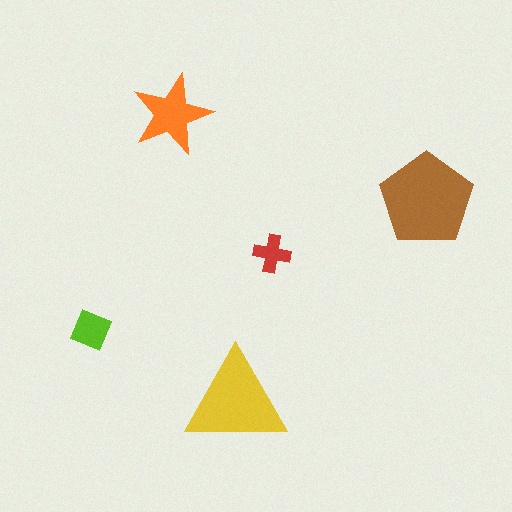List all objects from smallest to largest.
The red cross, the lime diamond, the orange star, the yellow triangle, the brown pentagon.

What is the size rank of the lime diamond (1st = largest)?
4th.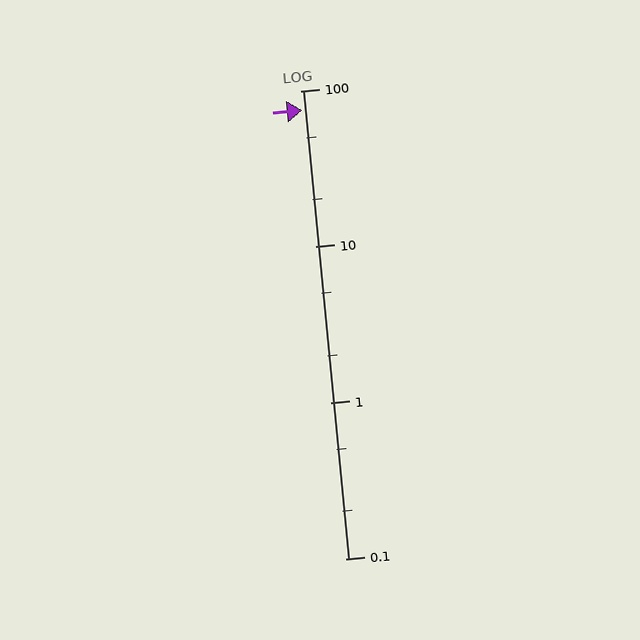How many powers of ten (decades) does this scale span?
The scale spans 3 decades, from 0.1 to 100.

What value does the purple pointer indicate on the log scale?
The pointer indicates approximately 75.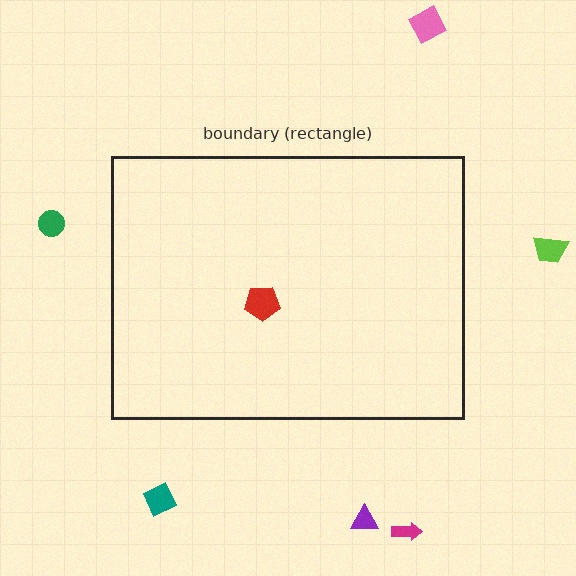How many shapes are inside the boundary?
1 inside, 6 outside.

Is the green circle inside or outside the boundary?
Outside.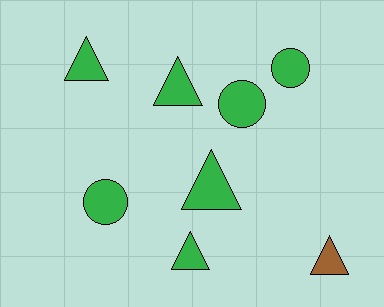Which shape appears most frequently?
Triangle, with 5 objects.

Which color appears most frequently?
Green, with 7 objects.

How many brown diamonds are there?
There are no brown diamonds.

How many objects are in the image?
There are 8 objects.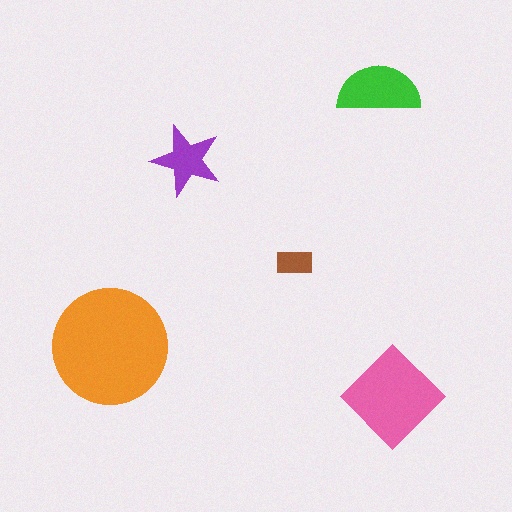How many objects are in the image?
There are 5 objects in the image.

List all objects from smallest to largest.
The brown rectangle, the purple star, the green semicircle, the pink diamond, the orange circle.